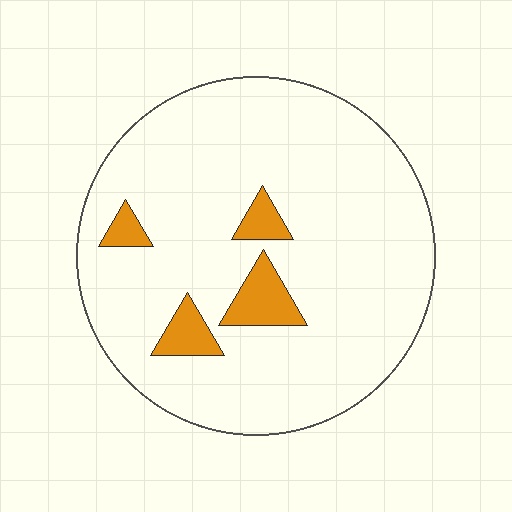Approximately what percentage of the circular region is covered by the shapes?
Approximately 10%.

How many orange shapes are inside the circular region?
4.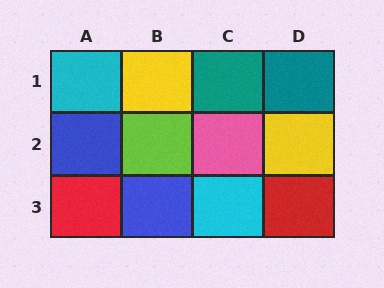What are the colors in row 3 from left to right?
Red, blue, cyan, red.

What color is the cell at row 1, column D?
Teal.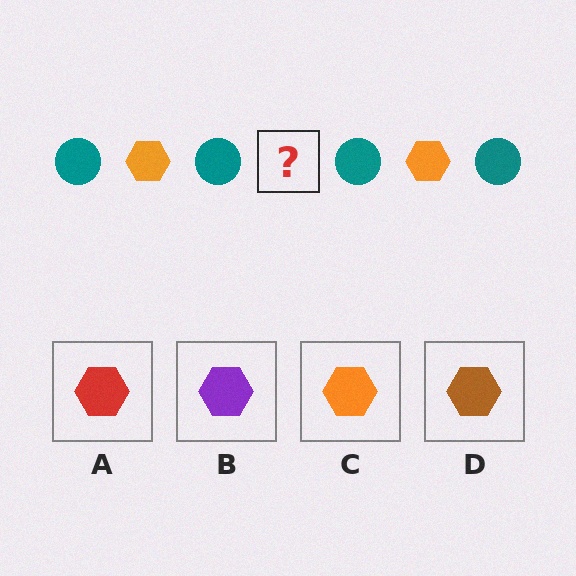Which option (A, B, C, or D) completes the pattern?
C.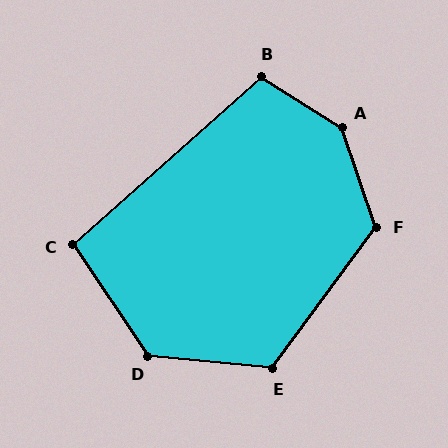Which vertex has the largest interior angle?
A, at approximately 142 degrees.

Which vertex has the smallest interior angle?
C, at approximately 98 degrees.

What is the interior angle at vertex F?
Approximately 125 degrees (obtuse).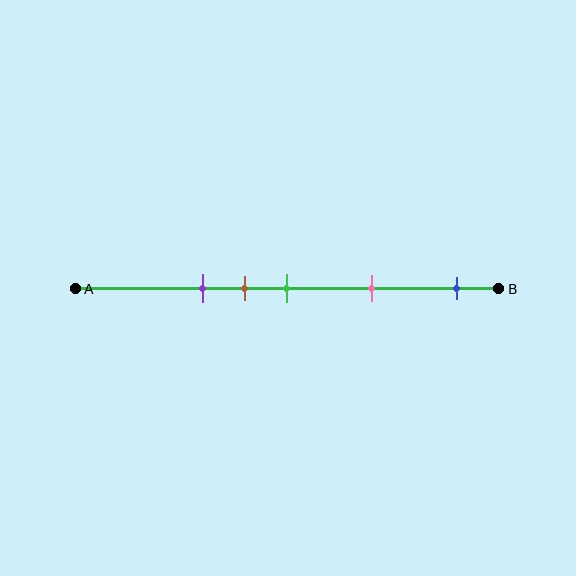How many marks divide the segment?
There are 5 marks dividing the segment.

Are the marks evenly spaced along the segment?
No, the marks are not evenly spaced.